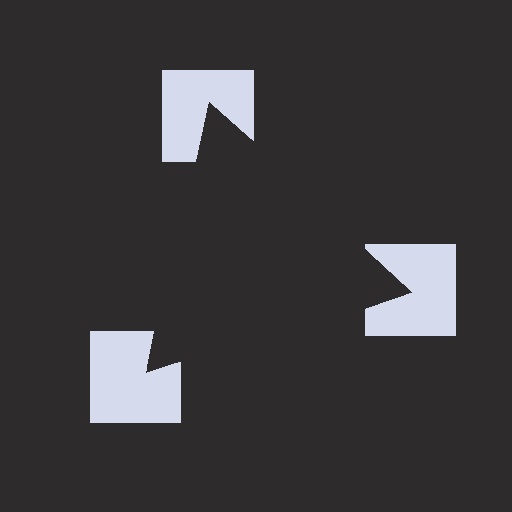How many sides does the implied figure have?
3 sides.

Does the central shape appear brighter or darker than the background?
It typically appears slightly darker than the background, even though no actual brightness change is drawn.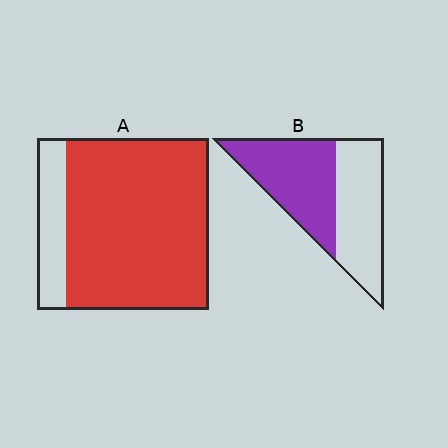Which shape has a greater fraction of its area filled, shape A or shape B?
Shape A.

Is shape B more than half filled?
Roughly half.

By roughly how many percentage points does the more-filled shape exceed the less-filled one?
By roughly 30 percentage points (A over B).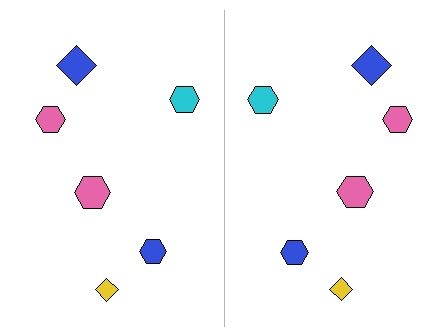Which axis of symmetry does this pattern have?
The pattern has a vertical axis of symmetry running through the center of the image.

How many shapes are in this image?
There are 12 shapes in this image.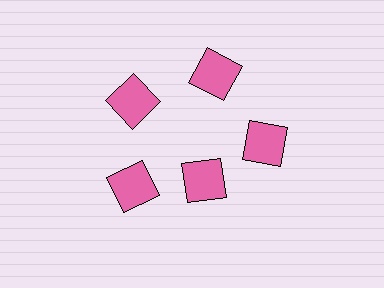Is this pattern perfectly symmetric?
No. The 5 pink squares are arranged in a ring, but one element near the 5 o'clock position is pulled inward toward the center, breaking the 5-fold rotational symmetry.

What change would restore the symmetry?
The symmetry would be restored by moving it outward, back onto the ring so that all 5 squares sit at equal angles and equal distance from the center.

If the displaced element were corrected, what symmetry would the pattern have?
It would have 5-fold rotational symmetry — the pattern would map onto itself every 72 degrees.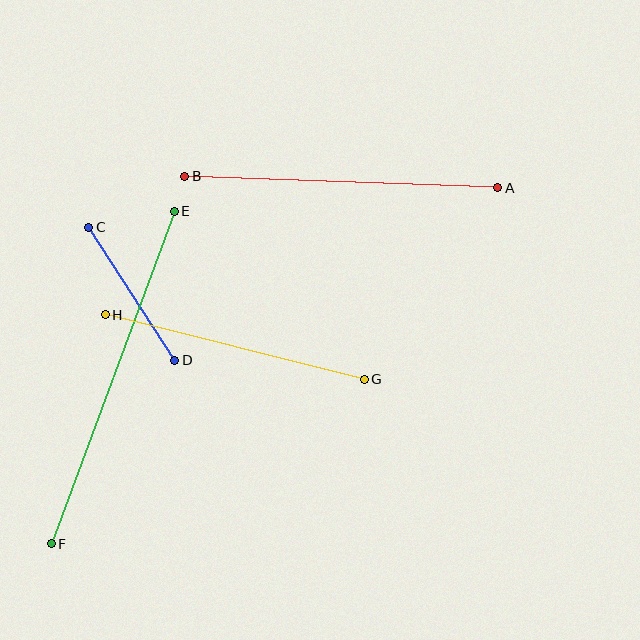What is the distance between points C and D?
The distance is approximately 158 pixels.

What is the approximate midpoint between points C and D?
The midpoint is at approximately (132, 294) pixels.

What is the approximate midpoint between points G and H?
The midpoint is at approximately (235, 347) pixels.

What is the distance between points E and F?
The distance is approximately 355 pixels.